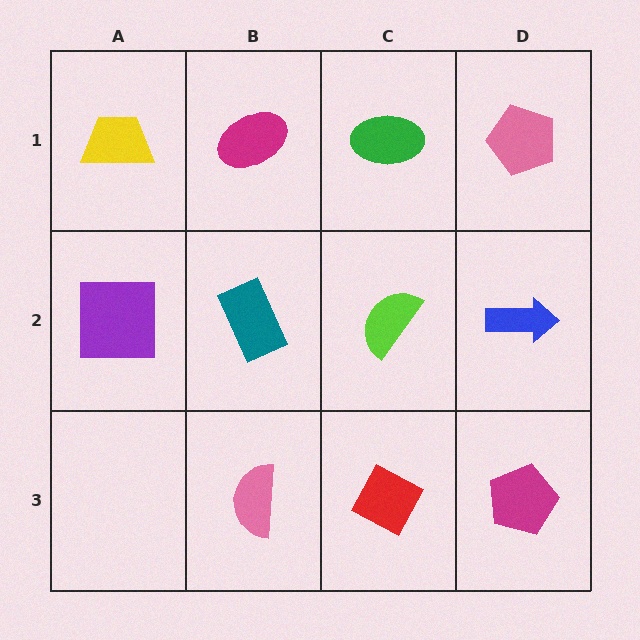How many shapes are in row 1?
4 shapes.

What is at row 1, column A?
A yellow trapezoid.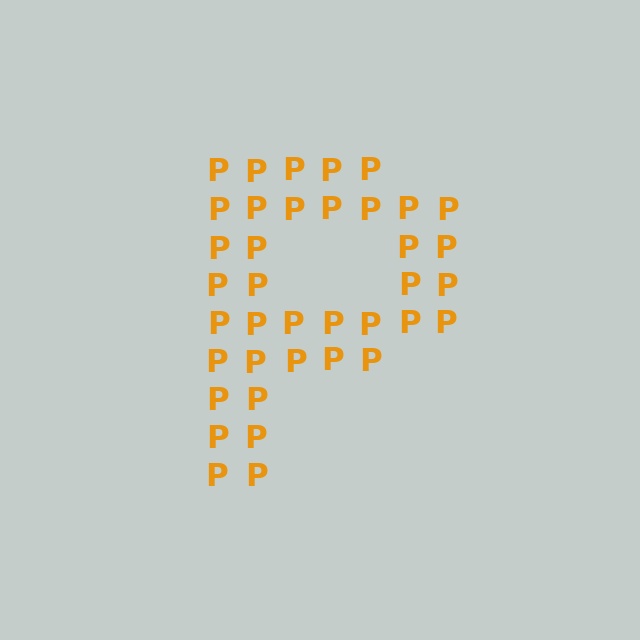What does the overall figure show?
The overall figure shows the letter P.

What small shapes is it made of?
It is made of small letter P's.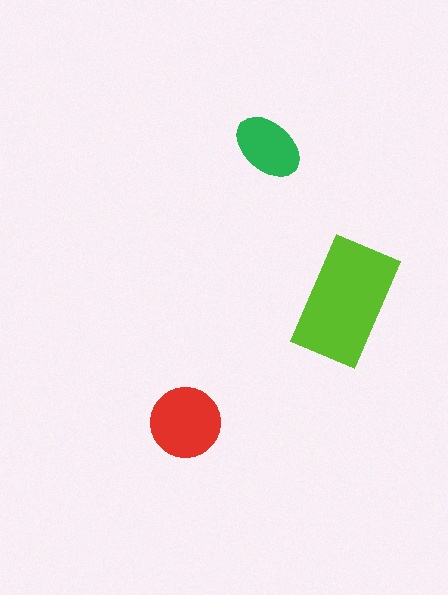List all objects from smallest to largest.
The green ellipse, the red circle, the lime rectangle.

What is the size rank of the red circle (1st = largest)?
2nd.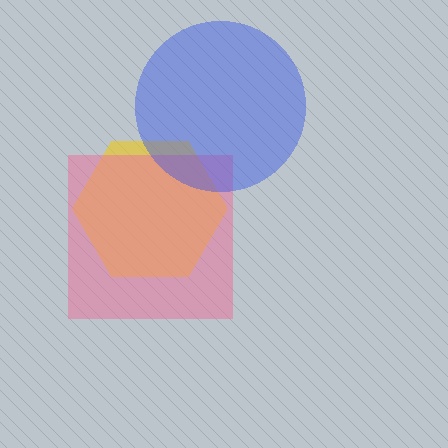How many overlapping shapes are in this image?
There are 3 overlapping shapes in the image.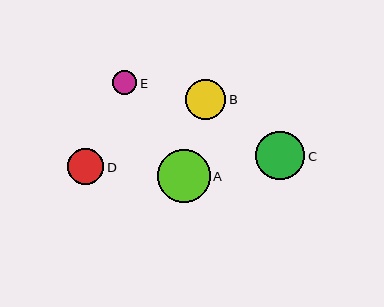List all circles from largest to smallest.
From largest to smallest: A, C, B, D, E.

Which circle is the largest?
Circle A is the largest with a size of approximately 53 pixels.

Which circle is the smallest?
Circle E is the smallest with a size of approximately 24 pixels.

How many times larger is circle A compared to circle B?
Circle A is approximately 1.3 times the size of circle B.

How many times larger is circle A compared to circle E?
Circle A is approximately 2.2 times the size of circle E.